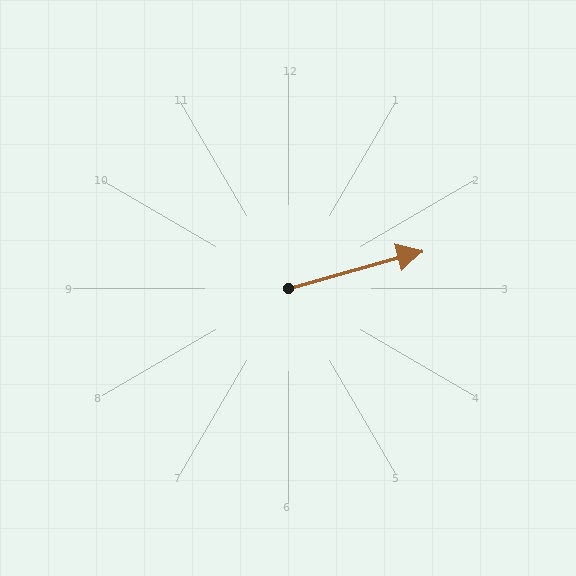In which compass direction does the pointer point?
East.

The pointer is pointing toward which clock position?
Roughly 2 o'clock.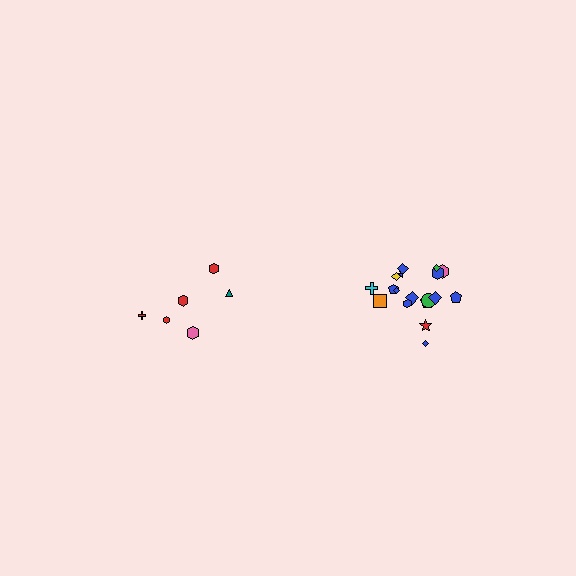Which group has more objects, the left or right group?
The right group.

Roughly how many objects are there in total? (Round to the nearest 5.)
Roughly 25 objects in total.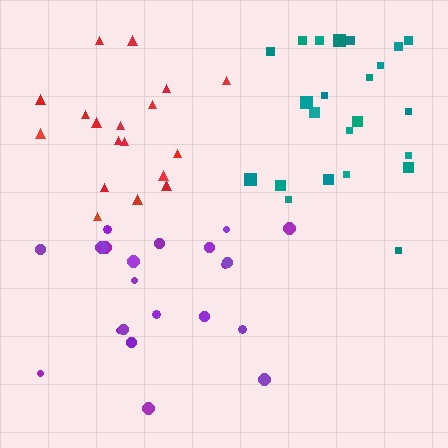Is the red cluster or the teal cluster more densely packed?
Teal.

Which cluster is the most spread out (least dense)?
Red.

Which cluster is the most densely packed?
Purple.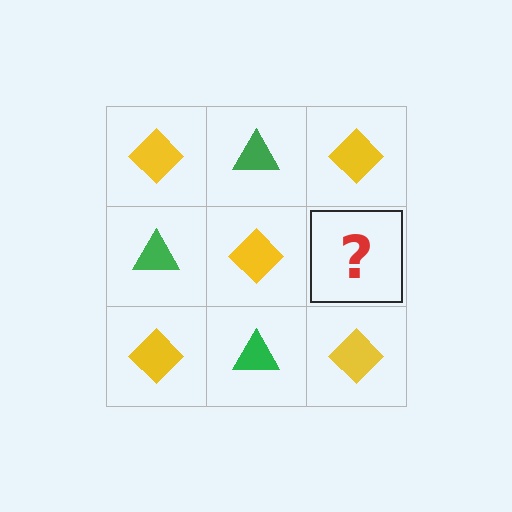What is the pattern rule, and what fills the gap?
The rule is that it alternates yellow diamond and green triangle in a checkerboard pattern. The gap should be filled with a green triangle.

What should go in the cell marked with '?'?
The missing cell should contain a green triangle.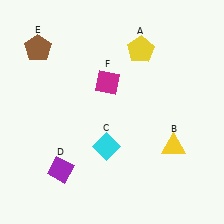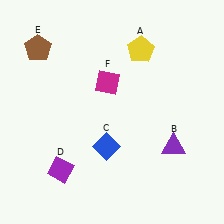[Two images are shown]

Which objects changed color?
B changed from yellow to purple. C changed from cyan to blue.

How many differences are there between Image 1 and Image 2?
There are 2 differences between the two images.